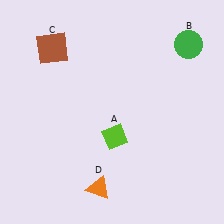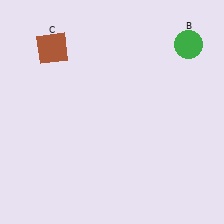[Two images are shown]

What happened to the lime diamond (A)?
The lime diamond (A) was removed in Image 2. It was in the bottom-right area of Image 1.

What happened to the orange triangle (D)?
The orange triangle (D) was removed in Image 2. It was in the bottom-left area of Image 1.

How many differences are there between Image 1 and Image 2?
There are 2 differences between the two images.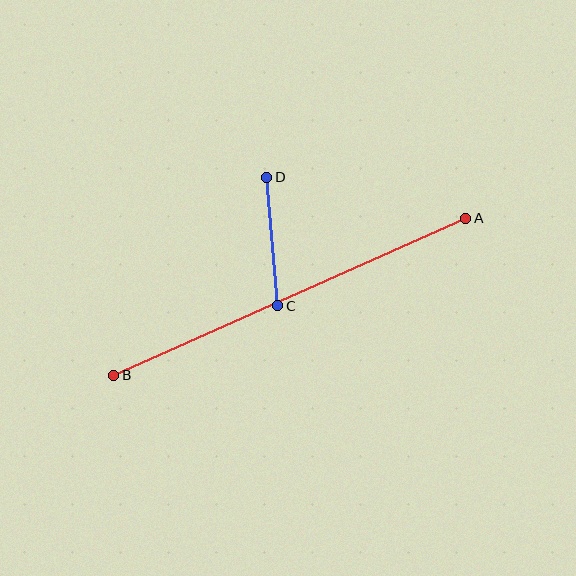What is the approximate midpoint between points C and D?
The midpoint is at approximately (272, 242) pixels.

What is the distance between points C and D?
The distance is approximately 129 pixels.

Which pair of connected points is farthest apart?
Points A and B are farthest apart.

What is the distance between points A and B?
The distance is approximately 386 pixels.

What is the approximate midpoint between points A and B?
The midpoint is at approximately (290, 297) pixels.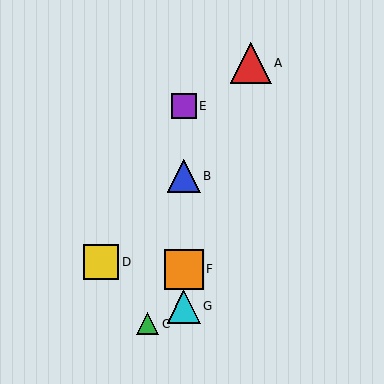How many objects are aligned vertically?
4 objects (B, E, F, G) are aligned vertically.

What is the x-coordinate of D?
Object D is at x≈101.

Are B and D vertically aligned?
No, B is at x≈184 and D is at x≈101.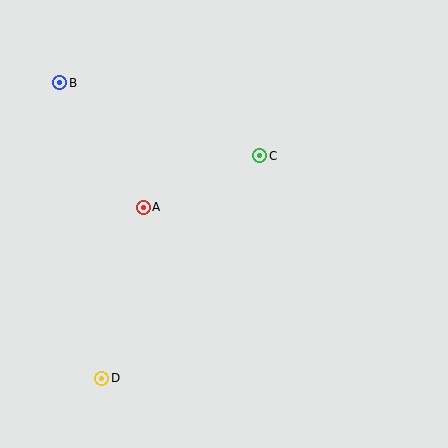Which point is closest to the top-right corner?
Point C is closest to the top-right corner.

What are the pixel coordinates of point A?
Point A is at (143, 207).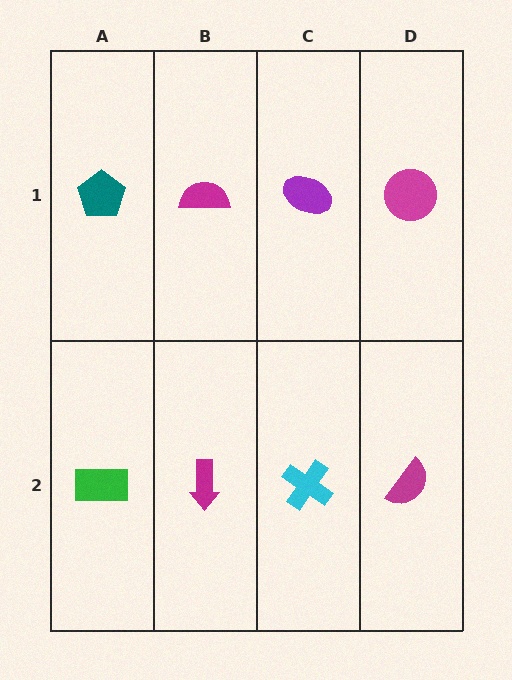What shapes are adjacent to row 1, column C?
A cyan cross (row 2, column C), a magenta semicircle (row 1, column B), a magenta circle (row 1, column D).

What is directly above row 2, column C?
A purple ellipse.